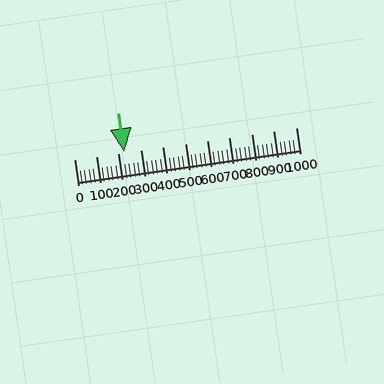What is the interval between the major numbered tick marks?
The major tick marks are spaced 100 units apart.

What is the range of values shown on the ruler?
The ruler shows values from 0 to 1000.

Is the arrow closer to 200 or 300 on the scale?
The arrow is closer to 200.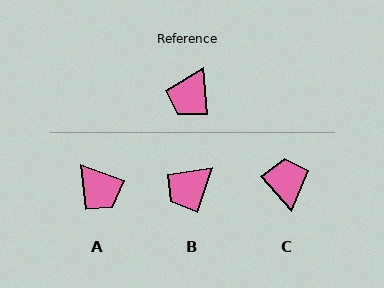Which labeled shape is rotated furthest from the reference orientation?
C, about 144 degrees away.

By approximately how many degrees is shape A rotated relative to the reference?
Approximately 66 degrees counter-clockwise.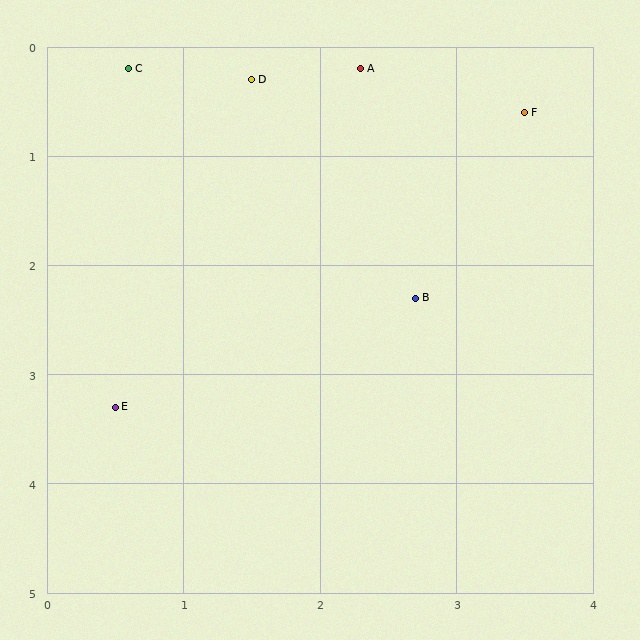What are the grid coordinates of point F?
Point F is at approximately (3.5, 0.6).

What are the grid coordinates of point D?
Point D is at approximately (1.5, 0.3).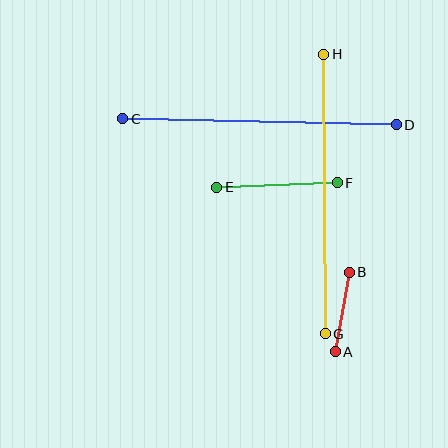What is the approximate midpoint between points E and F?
The midpoint is at approximately (277, 185) pixels.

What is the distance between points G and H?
The distance is approximately 280 pixels.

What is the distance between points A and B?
The distance is approximately 81 pixels.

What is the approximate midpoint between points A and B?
The midpoint is at approximately (342, 312) pixels.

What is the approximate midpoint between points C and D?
The midpoint is at approximately (260, 122) pixels.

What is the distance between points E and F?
The distance is approximately 121 pixels.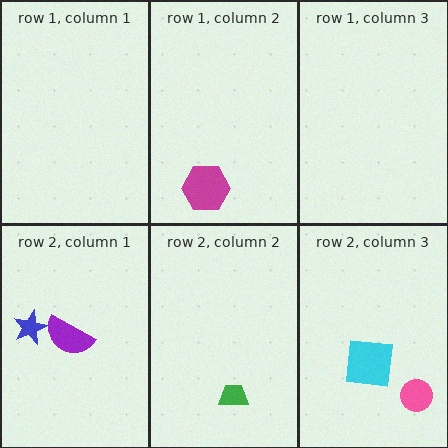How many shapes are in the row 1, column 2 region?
1.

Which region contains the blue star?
The row 2, column 1 region.